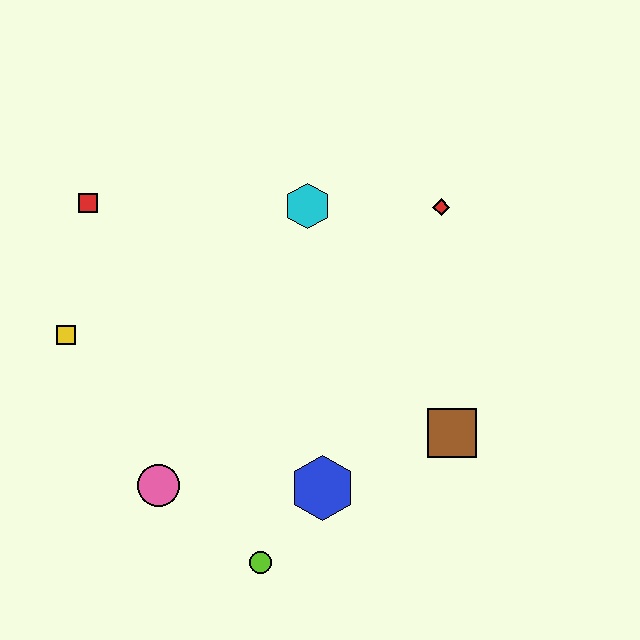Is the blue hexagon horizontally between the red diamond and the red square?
Yes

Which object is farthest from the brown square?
The red square is farthest from the brown square.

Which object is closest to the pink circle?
The lime circle is closest to the pink circle.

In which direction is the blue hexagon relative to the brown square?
The blue hexagon is to the left of the brown square.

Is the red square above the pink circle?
Yes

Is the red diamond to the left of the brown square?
Yes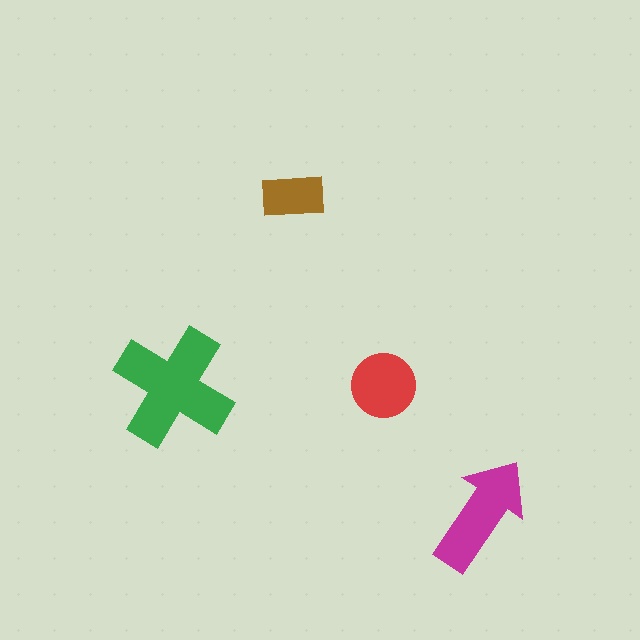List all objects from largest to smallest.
The green cross, the magenta arrow, the red circle, the brown rectangle.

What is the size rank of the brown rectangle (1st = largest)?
4th.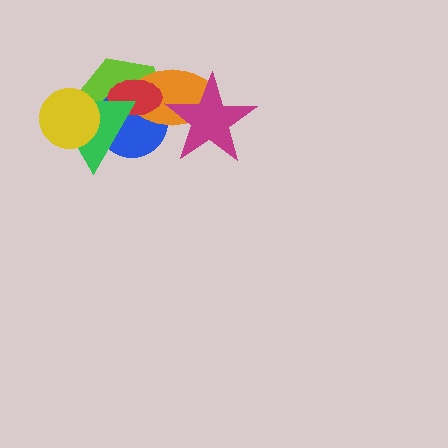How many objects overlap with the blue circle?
4 objects overlap with the blue circle.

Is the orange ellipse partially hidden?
Yes, it is partially covered by another shape.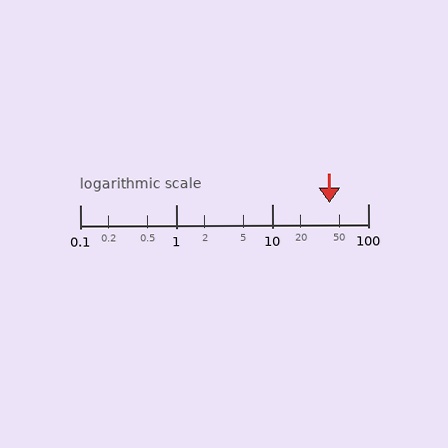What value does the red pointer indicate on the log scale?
The pointer indicates approximately 40.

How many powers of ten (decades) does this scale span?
The scale spans 3 decades, from 0.1 to 100.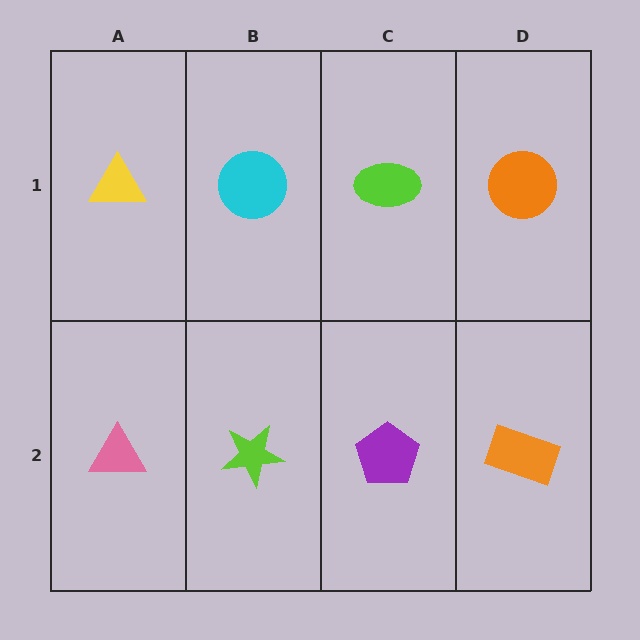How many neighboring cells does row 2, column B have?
3.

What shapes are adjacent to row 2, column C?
A lime ellipse (row 1, column C), a lime star (row 2, column B), an orange rectangle (row 2, column D).